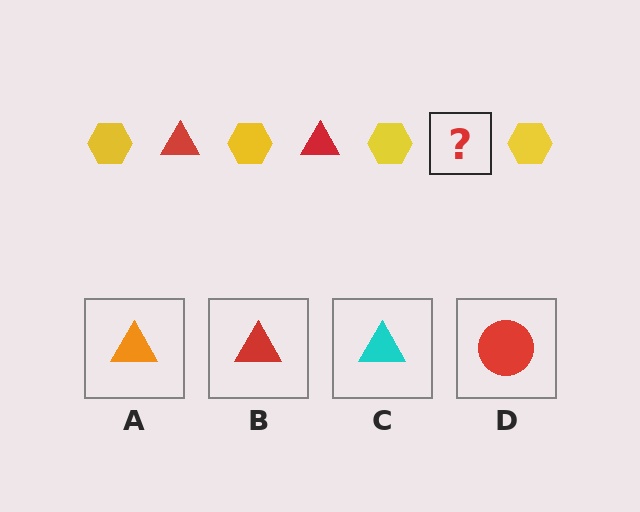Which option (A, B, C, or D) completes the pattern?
B.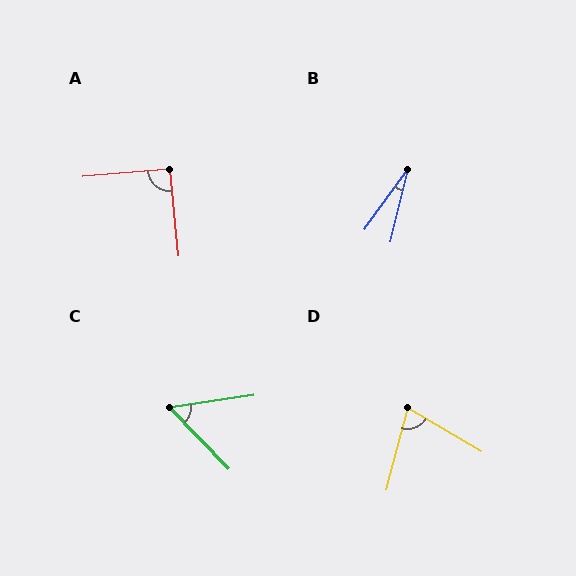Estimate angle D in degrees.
Approximately 74 degrees.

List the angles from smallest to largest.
B (22°), C (55°), D (74°), A (91°).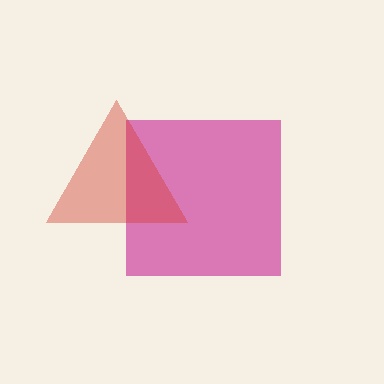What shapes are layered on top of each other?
The layered shapes are: a magenta square, a red triangle.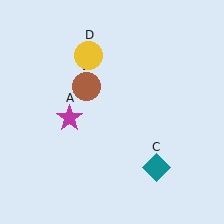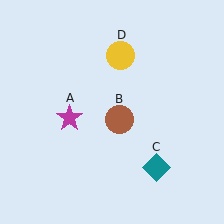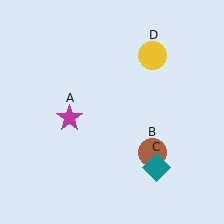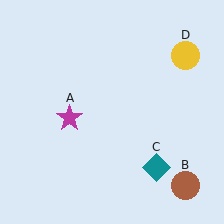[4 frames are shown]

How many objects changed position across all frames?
2 objects changed position: brown circle (object B), yellow circle (object D).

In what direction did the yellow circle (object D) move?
The yellow circle (object D) moved right.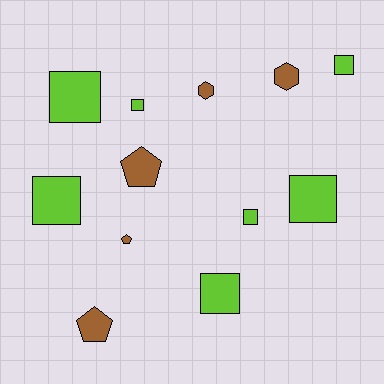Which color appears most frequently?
Lime, with 7 objects.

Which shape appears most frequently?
Square, with 7 objects.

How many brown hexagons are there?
There are 2 brown hexagons.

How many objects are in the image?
There are 12 objects.